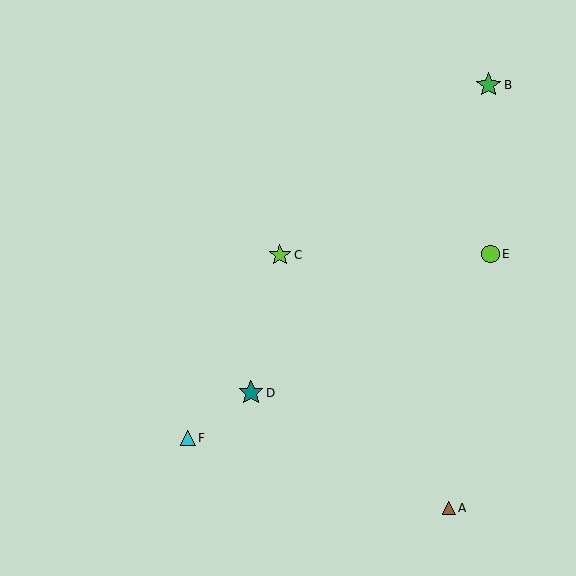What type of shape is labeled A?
Shape A is a brown triangle.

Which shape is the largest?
The teal star (labeled D) is the largest.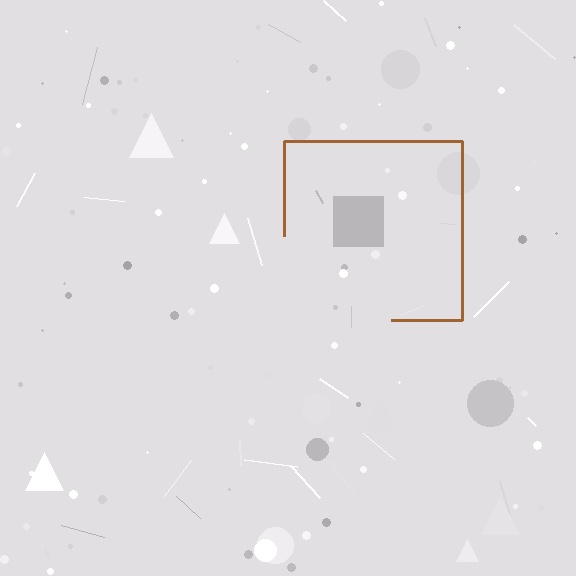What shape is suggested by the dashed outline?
The dashed outline suggests a square.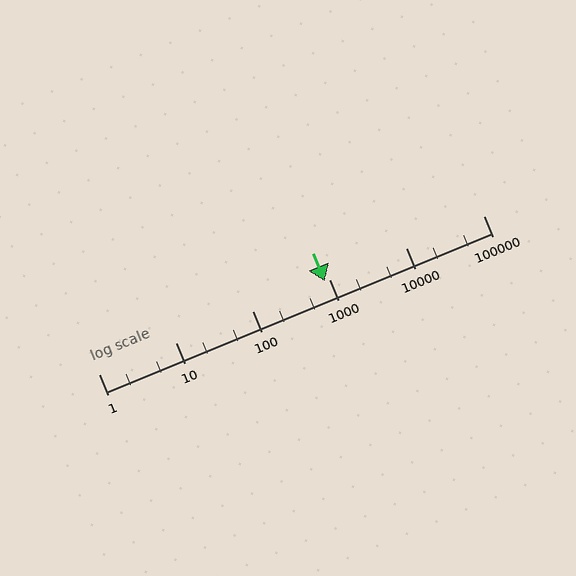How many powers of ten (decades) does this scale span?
The scale spans 5 decades, from 1 to 100000.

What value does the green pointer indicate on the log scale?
The pointer indicates approximately 860.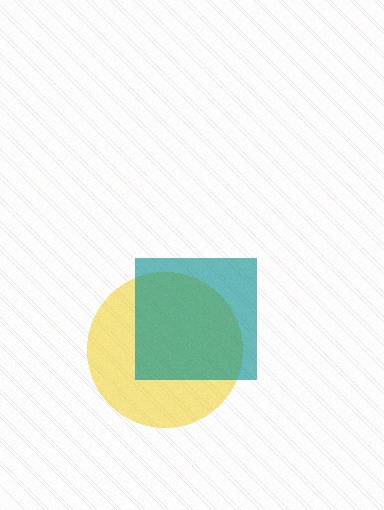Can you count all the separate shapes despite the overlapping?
Yes, there are 2 separate shapes.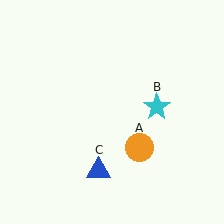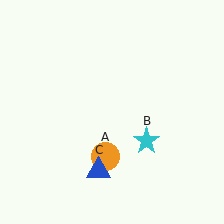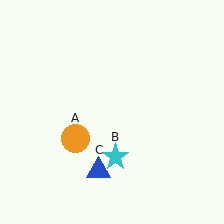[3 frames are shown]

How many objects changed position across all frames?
2 objects changed position: orange circle (object A), cyan star (object B).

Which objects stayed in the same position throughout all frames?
Blue triangle (object C) remained stationary.